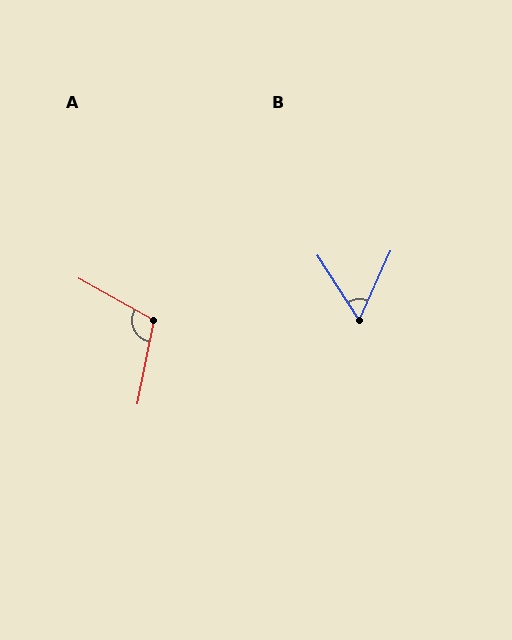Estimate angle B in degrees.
Approximately 57 degrees.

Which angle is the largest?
A, at approximately 108 degrees.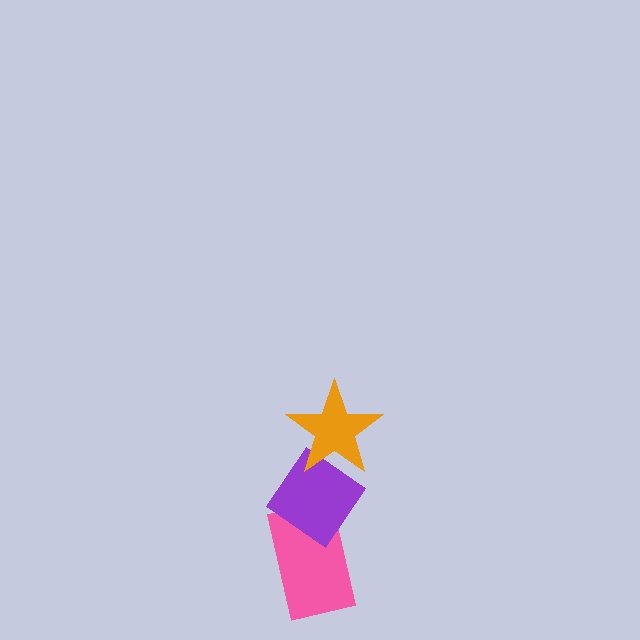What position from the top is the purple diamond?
The purple diamond is 2nd from the top.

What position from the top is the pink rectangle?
The pink rectangle is 3rd from the top.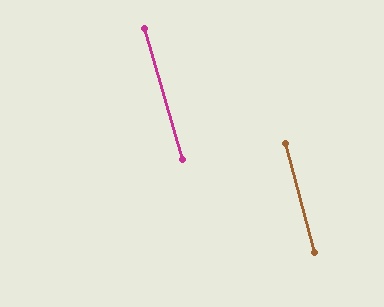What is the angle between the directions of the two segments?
Approximately 1 degree.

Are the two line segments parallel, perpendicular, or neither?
Parallel — their directions differ by only 0.6°.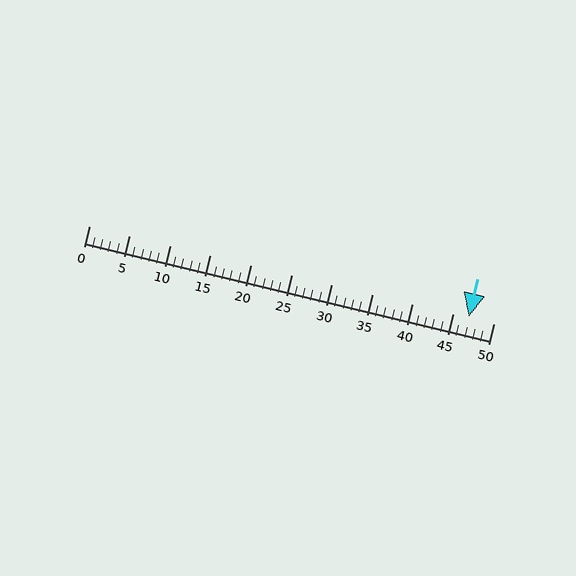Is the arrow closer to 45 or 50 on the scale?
The arrow is closer to 45.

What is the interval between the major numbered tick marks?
The major tick marks are spaced 5 units apart.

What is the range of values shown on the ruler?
The ruler shows values from 0 to 50.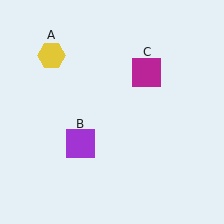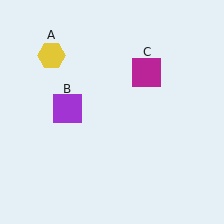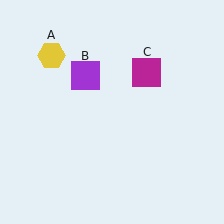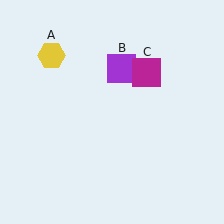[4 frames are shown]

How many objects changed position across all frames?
1 object changed position: purple square (object B).